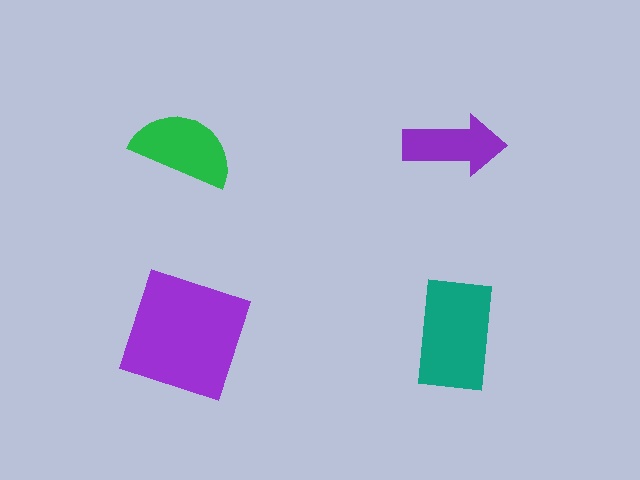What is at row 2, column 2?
A teal rectangle.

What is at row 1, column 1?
A green semicircle.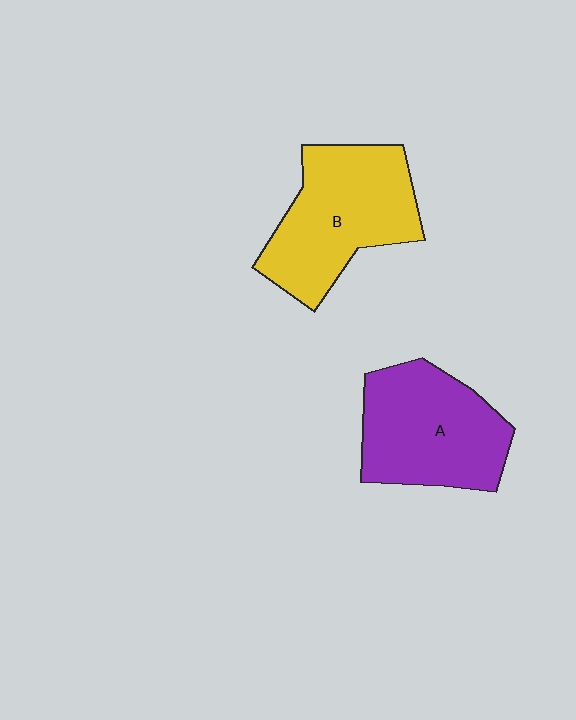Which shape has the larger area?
Shape B (yellow).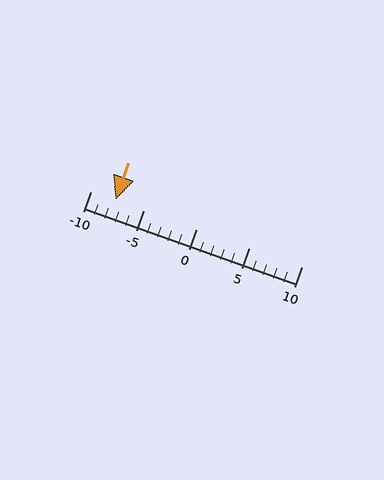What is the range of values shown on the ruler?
The ruler shows values from -10 to 10.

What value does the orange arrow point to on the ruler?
The orange arrow points to approximately -8.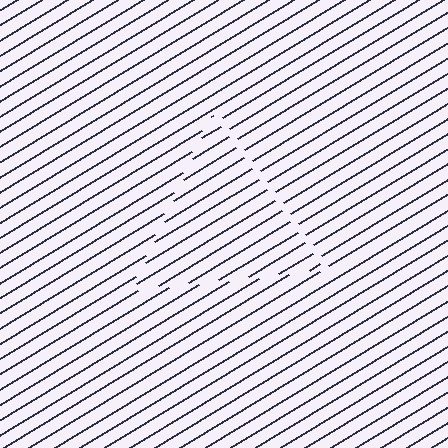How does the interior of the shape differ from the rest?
The interior of the shape contains the same grating, shifted by half a period — the contour is defined by the phase discontinuity where line-ends from the inner and outer gratings abut.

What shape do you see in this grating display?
An illusory triangle. The interior of the shape contains the same grating, shifted by half a period — the contour is defined by the phase discontinuity where line-ends from the inner and outer gratings abut.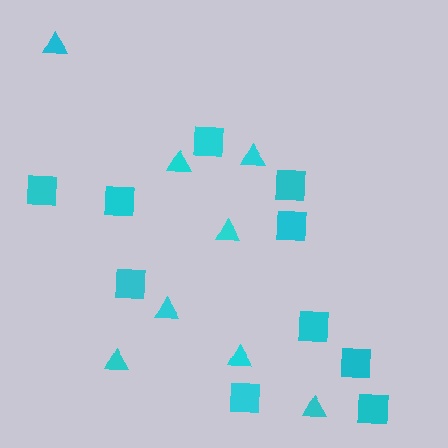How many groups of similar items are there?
There are 2 groups: one group of triangles (8) and one group of squares (10).